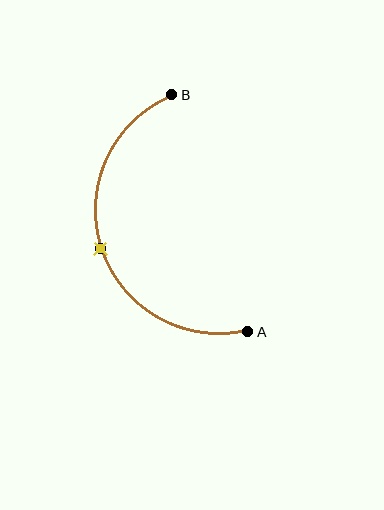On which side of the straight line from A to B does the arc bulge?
The arc bulges to the left of the straight line connecting A and B.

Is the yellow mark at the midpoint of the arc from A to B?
Yes. The yellow mark lies on the arc at equal arc-length from both A and B — it is the arc midpoint.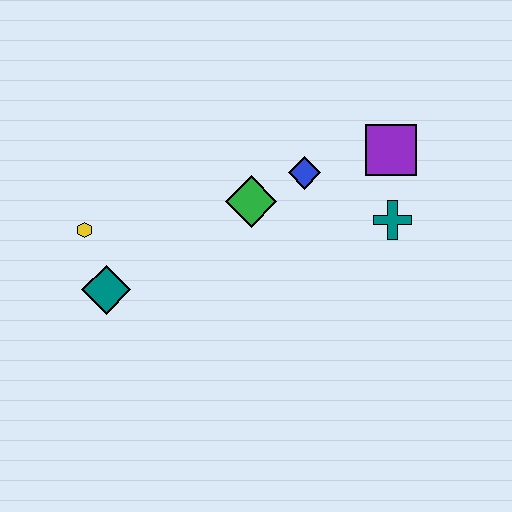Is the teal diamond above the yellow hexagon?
No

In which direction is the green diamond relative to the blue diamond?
The green diamond is to the left of the blue diamond.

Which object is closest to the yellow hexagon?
The teal diamond is closest to the yellow hexagon.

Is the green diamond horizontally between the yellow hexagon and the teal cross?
Yes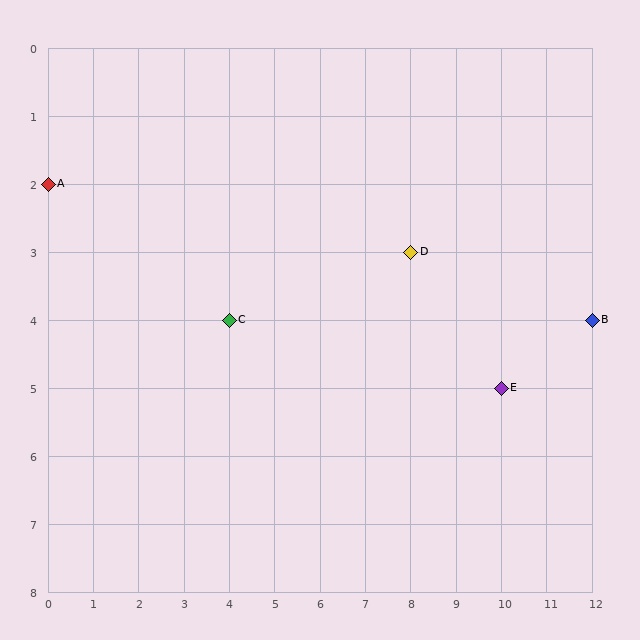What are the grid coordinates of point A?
Point A is at grid coordinates (0, 2).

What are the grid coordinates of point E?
Point E is at grid coordinates (10, 5).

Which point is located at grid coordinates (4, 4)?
Point C is at (4, 4).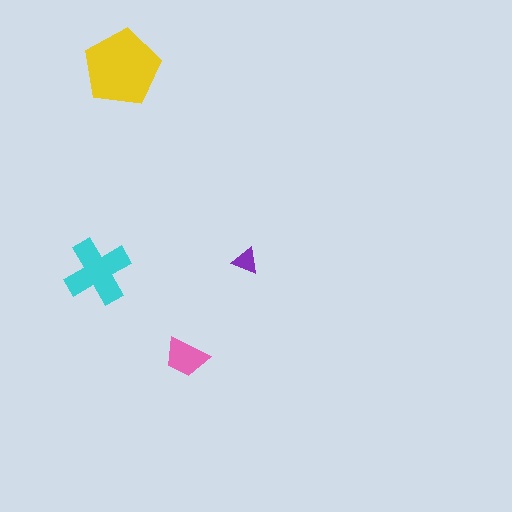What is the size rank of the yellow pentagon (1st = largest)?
1st.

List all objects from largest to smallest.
The yellow pentagon, the cyan cross, the pink trapezoid, the purple triangle.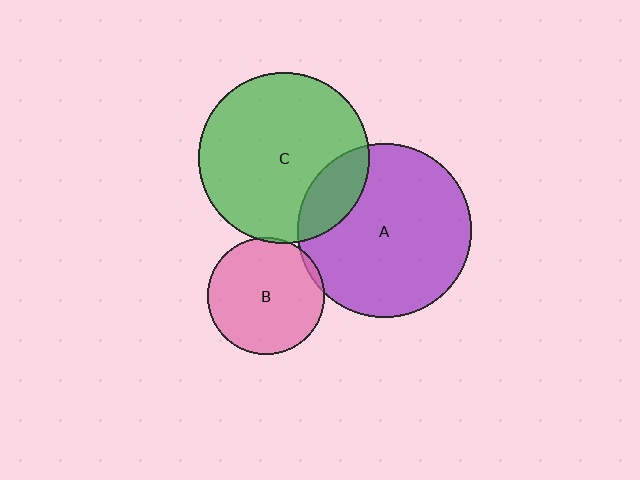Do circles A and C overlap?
Yes.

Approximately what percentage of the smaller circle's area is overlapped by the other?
Approximately 20%.